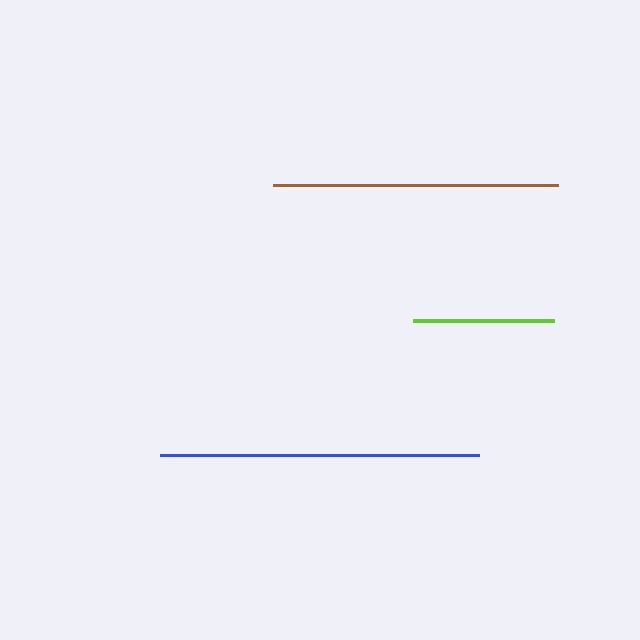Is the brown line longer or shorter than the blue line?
The blue line is longer than the brown line.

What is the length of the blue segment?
The blue segment is approximately 319 pixels long.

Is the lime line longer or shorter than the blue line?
The blue line is longer than the lime line.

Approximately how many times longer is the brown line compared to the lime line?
The brown line is approximately 2.0 times the length of the lime line.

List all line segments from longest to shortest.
From longest to shortest: blue, brown, lime.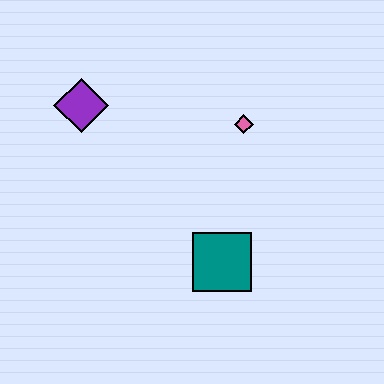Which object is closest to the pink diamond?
The teal square is closest to the pink diamond.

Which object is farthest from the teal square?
The purple diamond is farthest from the teal square.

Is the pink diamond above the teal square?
Yes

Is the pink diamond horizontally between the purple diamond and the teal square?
No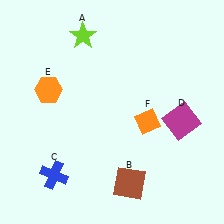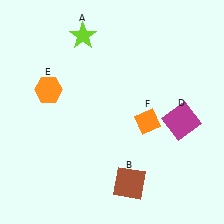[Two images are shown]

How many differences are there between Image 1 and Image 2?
There is 1 difference between the two images.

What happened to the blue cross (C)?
The blue cross (C) was removed in Image 2. It was in the bottom-left area of Image 1.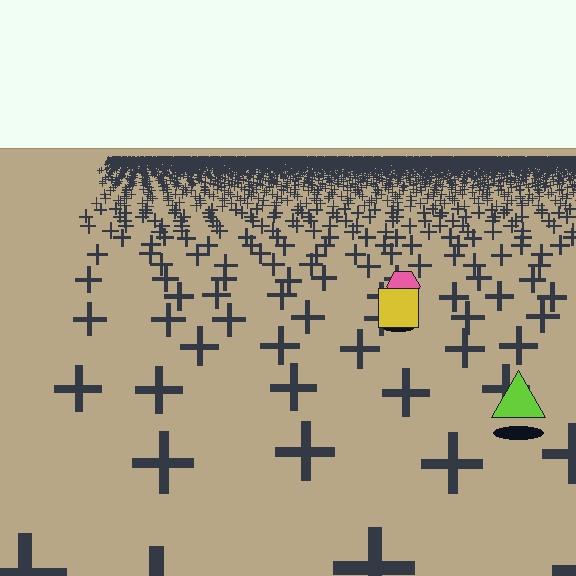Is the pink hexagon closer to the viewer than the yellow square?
No. The yellow square is closer — you can tell from the texture gradient: the ground texture is coarser near it.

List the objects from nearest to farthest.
From nearest to farthest: the lime triangle, the yellow square, the pink hexagon.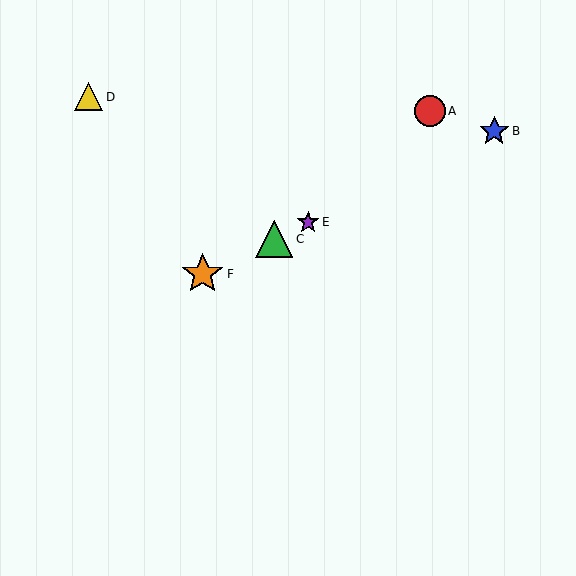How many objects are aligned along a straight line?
4 objects (B, C, E, F) are aligned along a straight line.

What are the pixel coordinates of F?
Object F is at (203, 274).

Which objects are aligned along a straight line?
Objects B, C, E, F are aligned along a straight line.